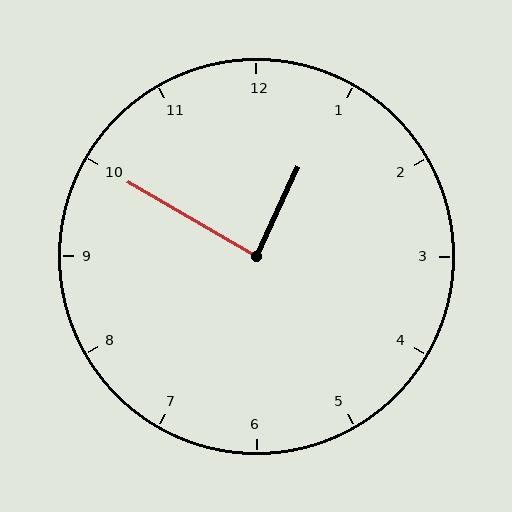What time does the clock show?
12:50.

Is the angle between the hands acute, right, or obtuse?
It is right.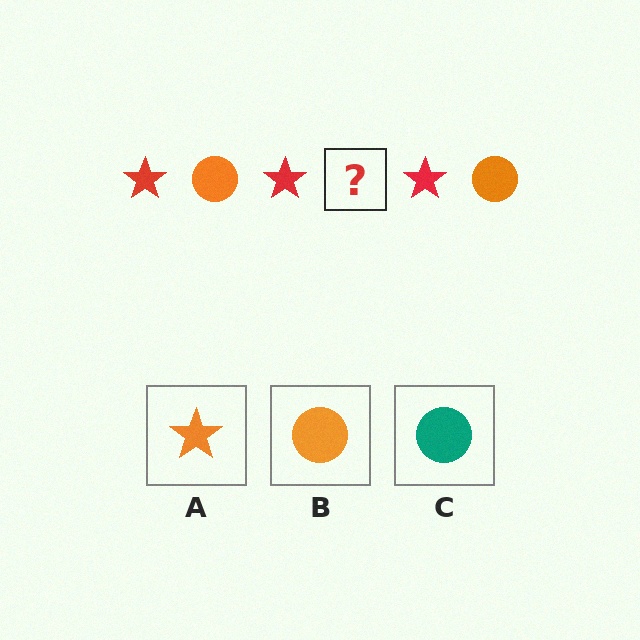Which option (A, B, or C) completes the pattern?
B.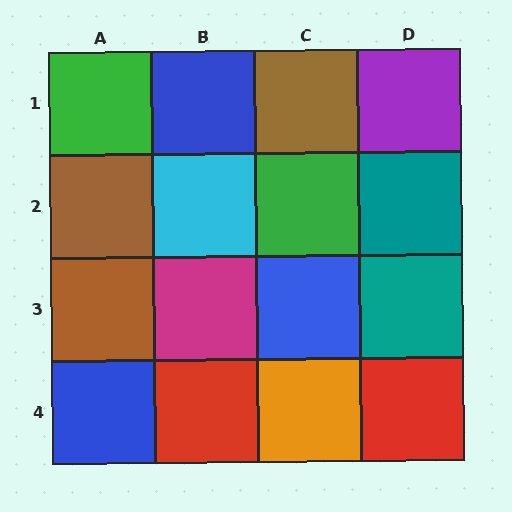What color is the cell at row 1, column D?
Purple.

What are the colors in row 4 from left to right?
Blue, red, orange, red.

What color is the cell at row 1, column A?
Green.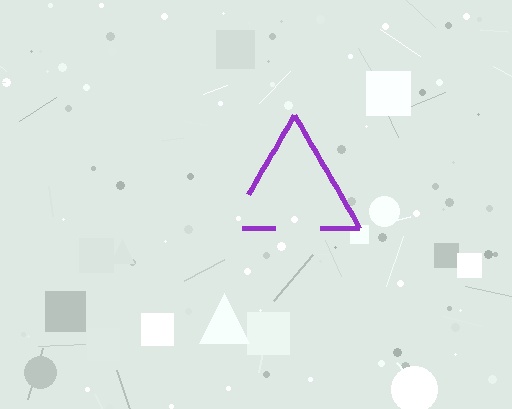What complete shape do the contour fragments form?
The contour fragments form a triangle.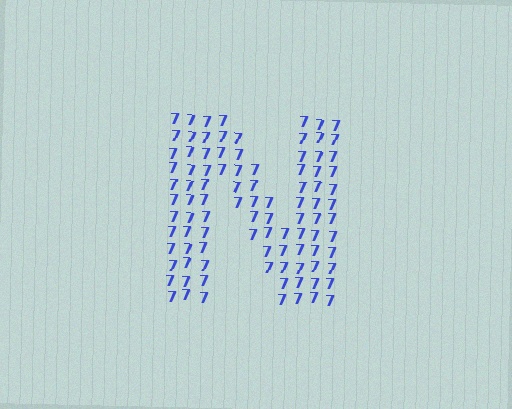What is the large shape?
The large shape is the letter N.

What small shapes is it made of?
It is made of small digit 7's.